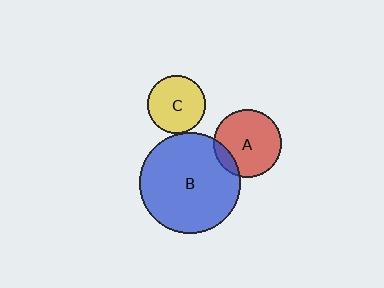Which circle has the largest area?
Circle B (blue).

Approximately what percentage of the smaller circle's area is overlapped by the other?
Approximately 15%.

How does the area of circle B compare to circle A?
Approximately 2.2 times.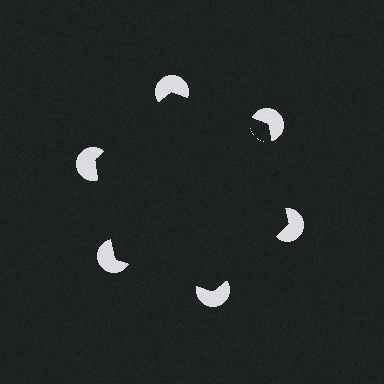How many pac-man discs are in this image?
There are 6 — one at each vertex of the illusory hexagon.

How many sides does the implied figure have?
6 sides.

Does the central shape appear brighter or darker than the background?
It typically appears slightly darker than the background, even though no actual brightness change is drawn.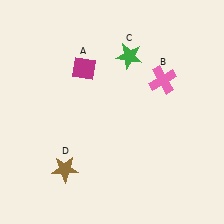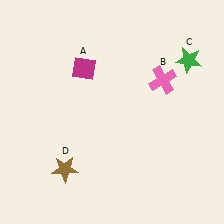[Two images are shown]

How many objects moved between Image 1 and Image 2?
1 object moved between the two images.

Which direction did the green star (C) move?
The green star (C) moved right.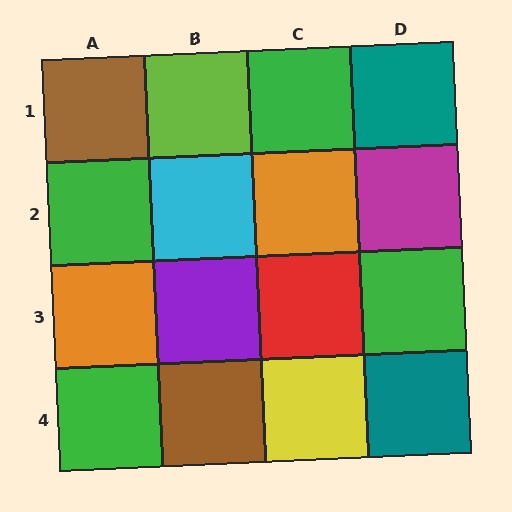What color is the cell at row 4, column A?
Green.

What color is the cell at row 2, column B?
Cyan.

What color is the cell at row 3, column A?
Orange.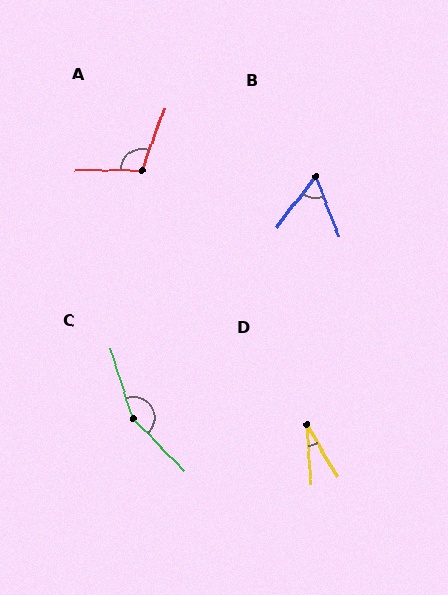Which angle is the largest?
C, at approximately 153 degrees.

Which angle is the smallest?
D, at approximately 25 degrees.